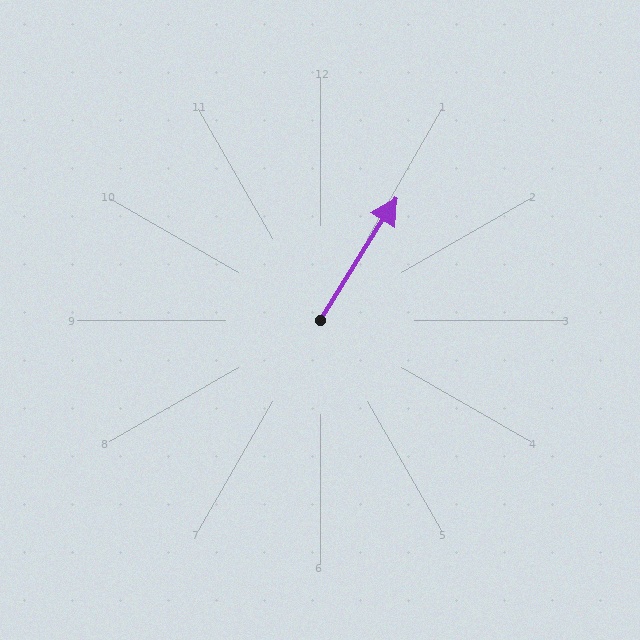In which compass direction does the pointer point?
Northeast.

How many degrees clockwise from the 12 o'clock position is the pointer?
Approximately 32 degrees.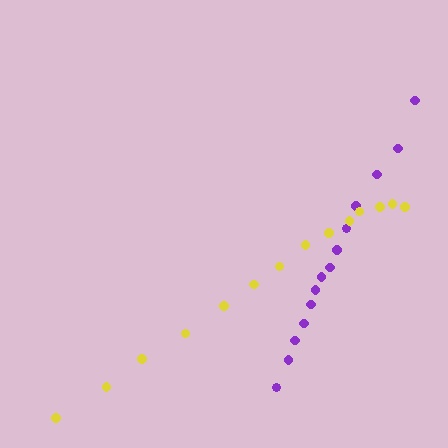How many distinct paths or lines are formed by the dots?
There are 2 distinct paths.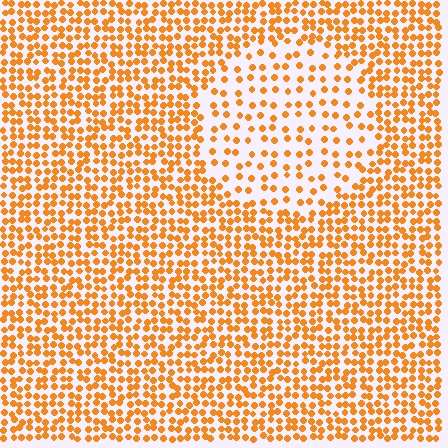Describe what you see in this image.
The image contains small orange elements arranged at two different densities. A circle-shaped region is visible where the elements are less densely packed than the surrounding area.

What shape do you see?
I see a circle.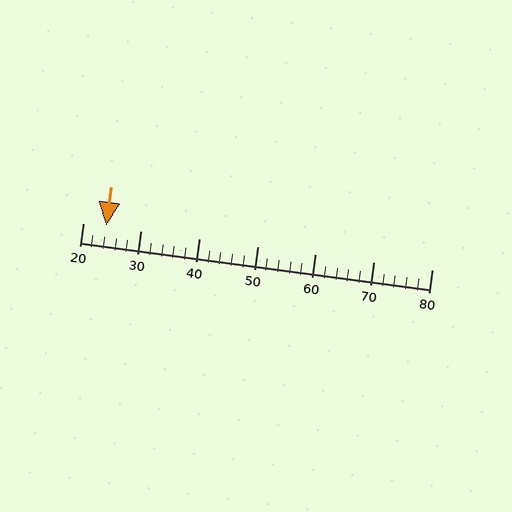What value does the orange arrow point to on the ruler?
The orange arrow points to approximately 24.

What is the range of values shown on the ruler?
The ruler shows values from 20 to 80.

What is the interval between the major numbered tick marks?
The major tick marks are spaced 10 units apart.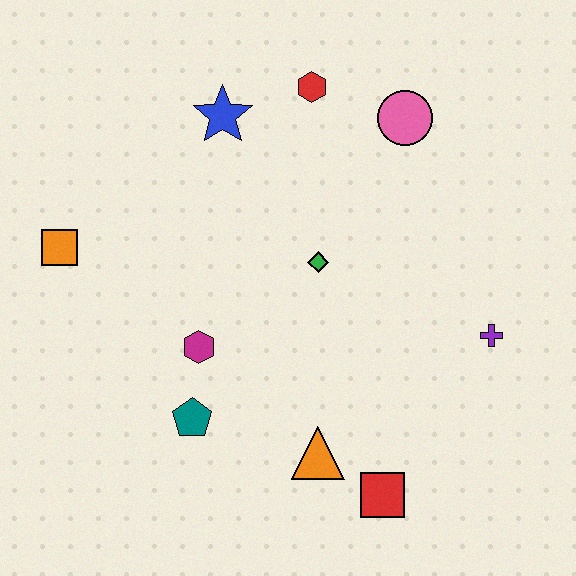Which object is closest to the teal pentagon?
The magenta hexagon is closest to the teal pentagon.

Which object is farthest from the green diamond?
The orange square is farthest from the green diamond.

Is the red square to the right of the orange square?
Yes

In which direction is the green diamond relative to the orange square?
The green diamond is to the right of the orange square.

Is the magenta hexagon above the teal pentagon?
Yes